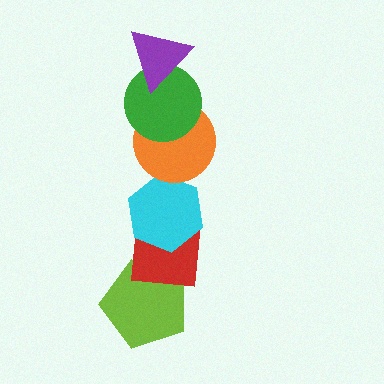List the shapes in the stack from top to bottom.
From top to bottom: the purple triangle, the green circle, the orange circle, the cyan hexagon, the red square, the lime pentagon.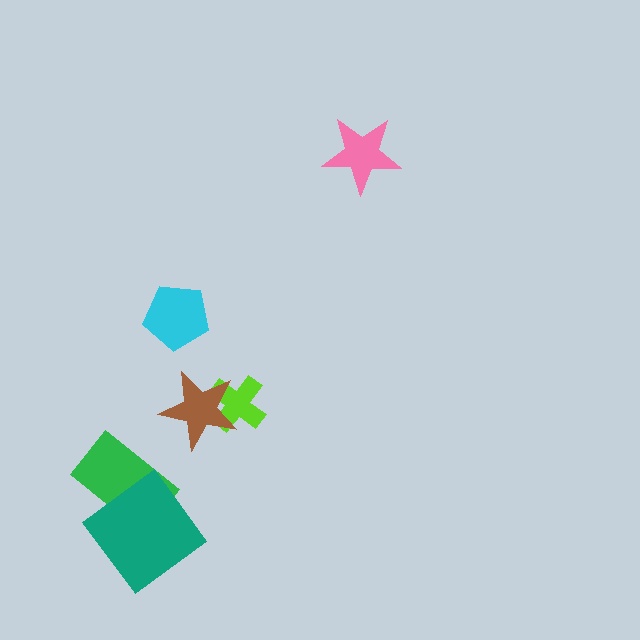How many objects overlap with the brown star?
1 object overlaps with the brown star.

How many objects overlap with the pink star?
0 objects overlap with the pink star.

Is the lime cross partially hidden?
Yes, it is partially covered by another shape.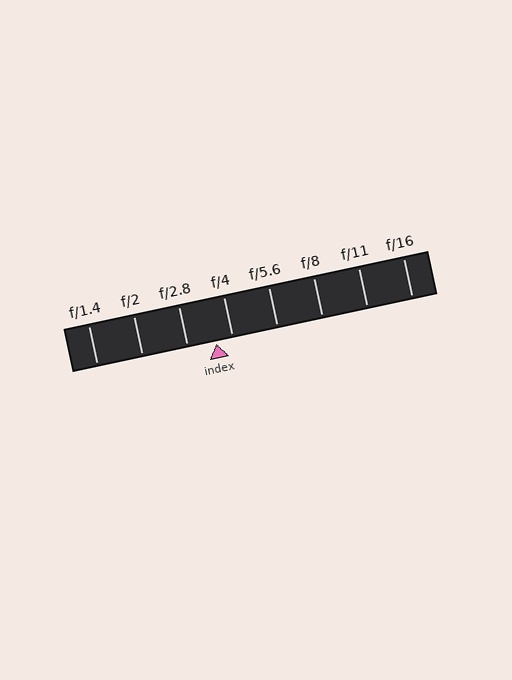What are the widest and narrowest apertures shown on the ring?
The widest aperture shown is f/1.4 and the narrowest is f/16.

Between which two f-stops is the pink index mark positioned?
The index mark is between f/2.8 and f/4.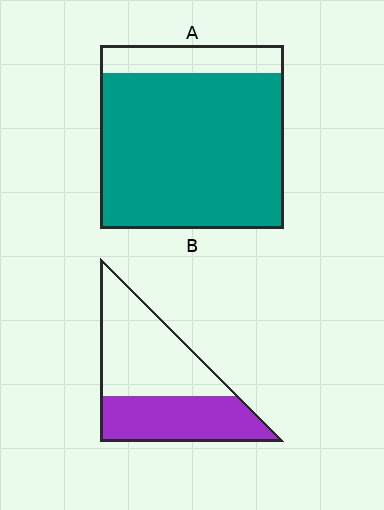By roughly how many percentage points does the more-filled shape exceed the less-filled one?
By roughly 40 percentage points (A over B).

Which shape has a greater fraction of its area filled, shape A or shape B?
Shape A.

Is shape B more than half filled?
No.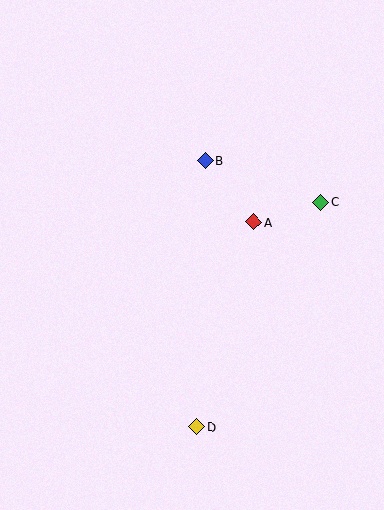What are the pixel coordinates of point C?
Point C is at (321, 202).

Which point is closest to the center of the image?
Point A at (253, 222) is closest to the center.